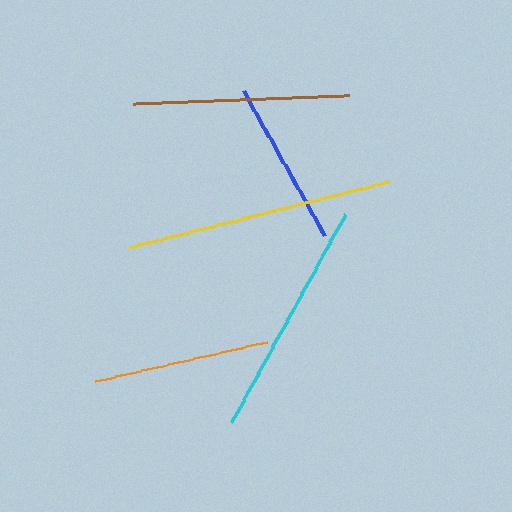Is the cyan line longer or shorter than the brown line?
The cyan line is longer than the brown line.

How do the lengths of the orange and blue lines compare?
The orange and blue lines are approximately the same length.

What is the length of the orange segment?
The orange segment is approximately 178 pixels long.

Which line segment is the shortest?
The blue line is the shortest at approximately 166 pixels.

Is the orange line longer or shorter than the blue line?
The orange line is longer than the blue line.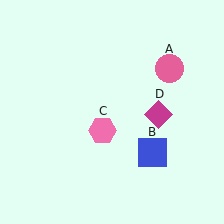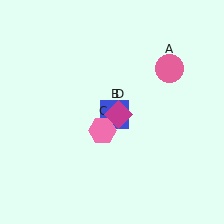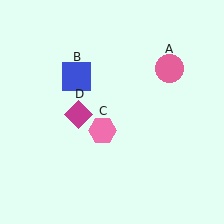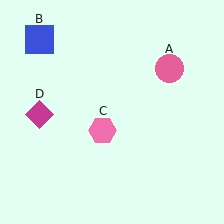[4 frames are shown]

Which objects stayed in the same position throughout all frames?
Pink circle (object A) and pink hexagon (object C) remained stationary.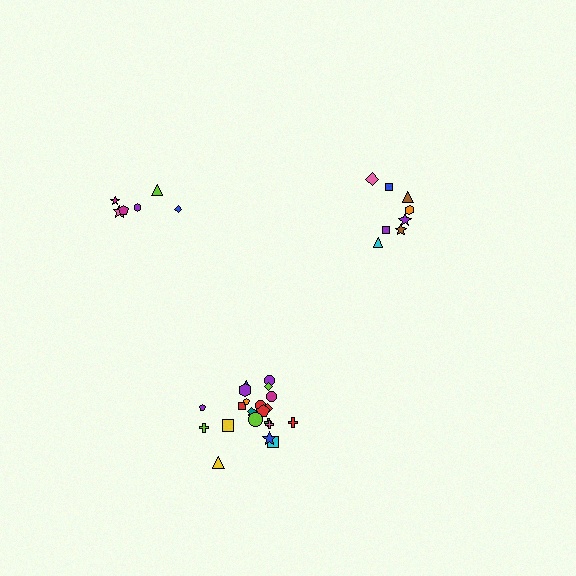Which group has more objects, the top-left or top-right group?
The top-right group.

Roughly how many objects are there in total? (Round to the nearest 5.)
Roughly 35 objects in total.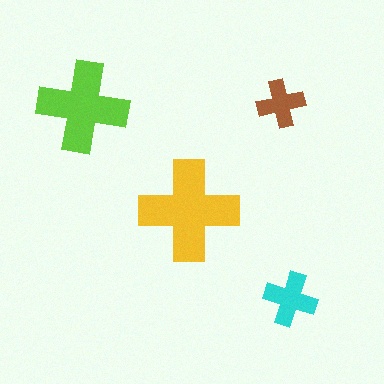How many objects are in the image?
There are 4 objects in the image.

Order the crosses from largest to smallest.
the yellow one, the lime one, the cyan one, the brown one.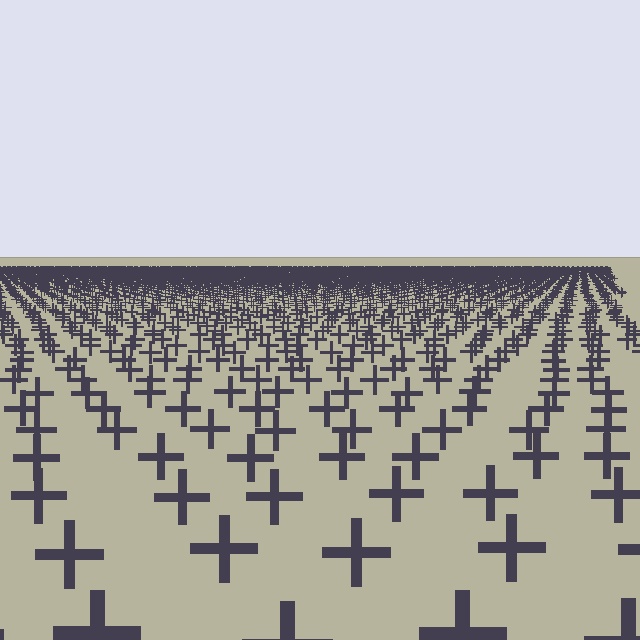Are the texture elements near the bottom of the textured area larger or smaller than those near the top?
Larger. Near the bottom, elements are closer to the viewer and appear at a bigger on-screen size.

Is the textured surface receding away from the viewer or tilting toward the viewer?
The surface is receding away from the viewer. Texture elements get smaller and denser toward the top.